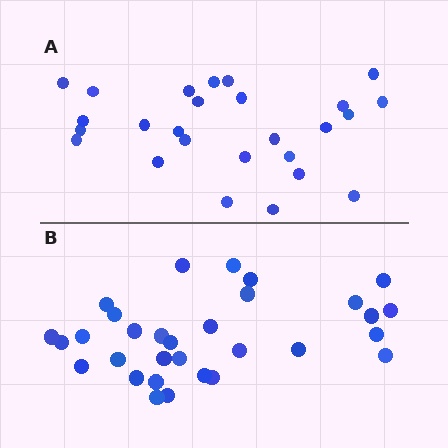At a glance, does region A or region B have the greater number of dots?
Region B (the bottom region) has more dots.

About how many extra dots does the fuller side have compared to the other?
Region B has about 5 more dots than region A.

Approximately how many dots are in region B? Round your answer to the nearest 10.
About 30 dots. (The exact count is 31, which rounds to 30.)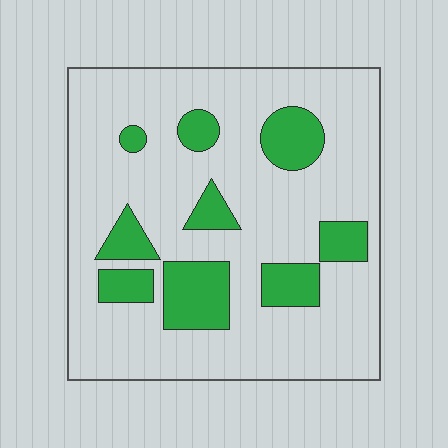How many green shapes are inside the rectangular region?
9.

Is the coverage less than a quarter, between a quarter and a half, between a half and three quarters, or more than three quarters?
Less than a quarter.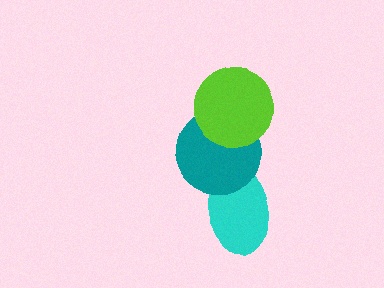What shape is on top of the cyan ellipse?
The teal circle is on top of the cyan ellipse.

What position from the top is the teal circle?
The teal circle is 2nd from the top.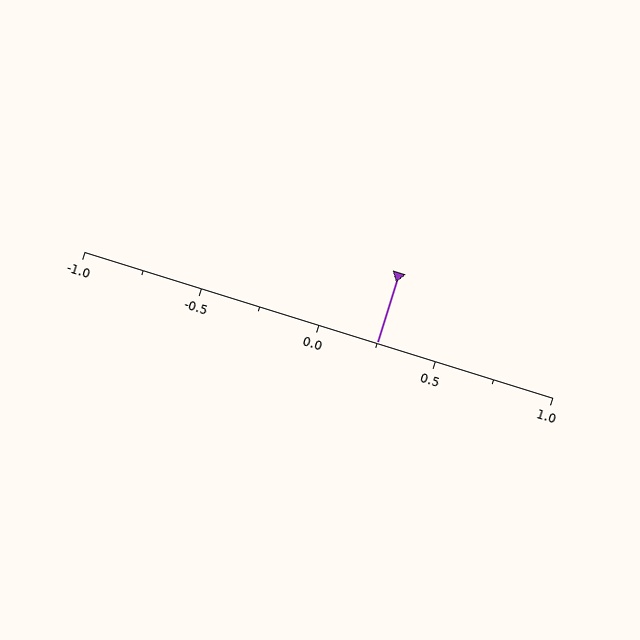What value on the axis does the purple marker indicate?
The marker indicates approximately 0.25.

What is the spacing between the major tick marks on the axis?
The major ticks are spaced 0.5 apart.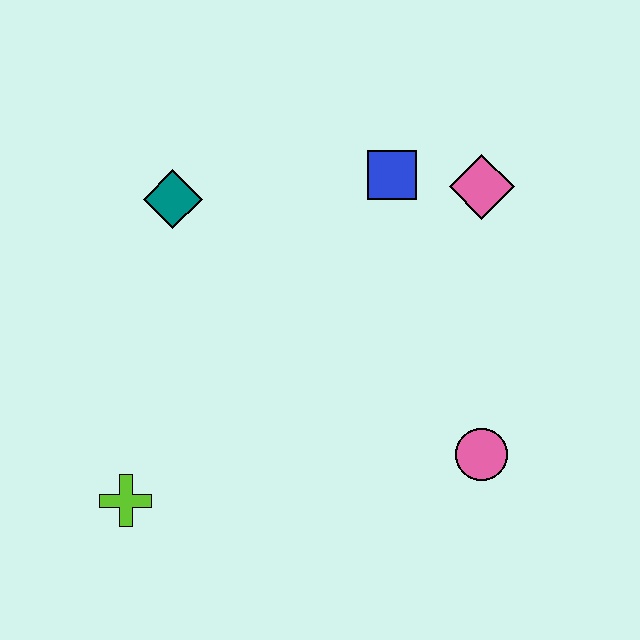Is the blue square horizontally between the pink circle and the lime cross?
Yes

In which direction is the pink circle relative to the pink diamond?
The pink circle is below the pink diamond.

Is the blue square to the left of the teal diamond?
No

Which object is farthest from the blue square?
The lime cross is farthest from the blue square.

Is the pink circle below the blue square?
Yes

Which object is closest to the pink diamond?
The blue square is closest to the pink diamond.